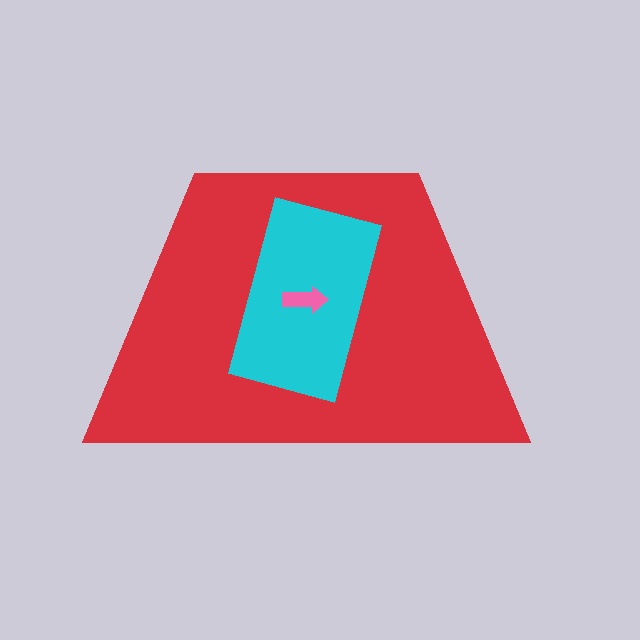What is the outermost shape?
The red trapezoid.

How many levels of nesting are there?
3.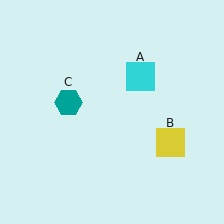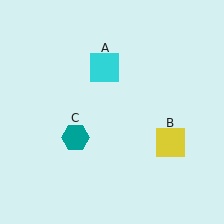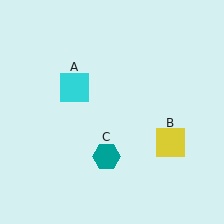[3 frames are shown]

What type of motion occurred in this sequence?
The cyan square (object A), teal hexagon (object C) rotated counterclockwise around the center of the scene.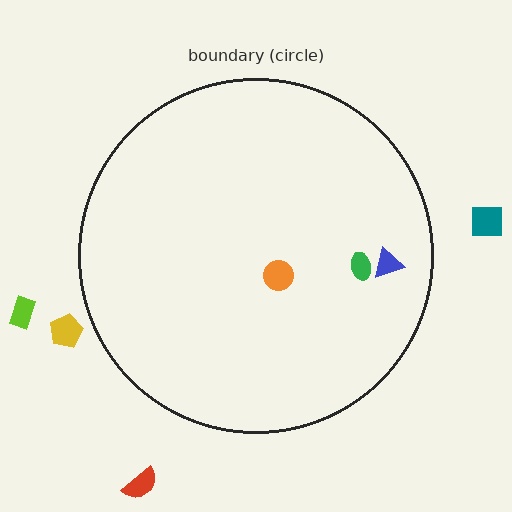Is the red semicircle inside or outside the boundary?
Outside.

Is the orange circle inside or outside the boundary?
Inside.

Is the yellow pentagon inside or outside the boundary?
Outside.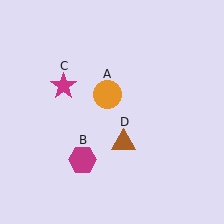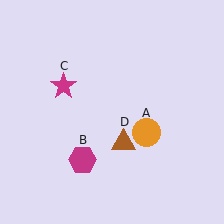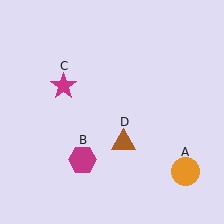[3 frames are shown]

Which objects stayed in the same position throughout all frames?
Magenta hexagon (object B) and magenta star (object C) and brown triangle (object D) remained stationary.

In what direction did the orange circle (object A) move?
The orange circle (object A) moved down and to the right.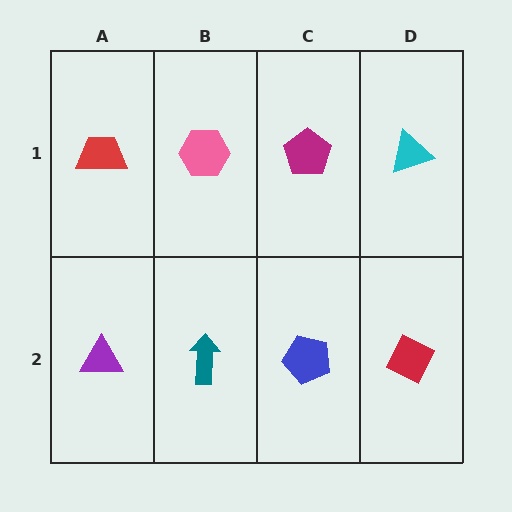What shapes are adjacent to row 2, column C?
A magenta pentagon (row 1, column C), a teal arrow (row 2, column B), a red diamond (row 2, column D).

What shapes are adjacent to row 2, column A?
A red trapezoid (row 1, column A), a teal arrow (row 2, column B).